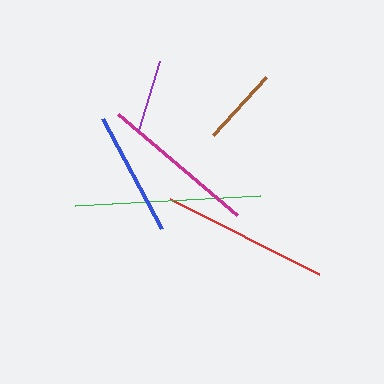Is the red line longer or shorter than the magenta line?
The red line is longer than the magenta line.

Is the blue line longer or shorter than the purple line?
The blue line is longer than the purple line.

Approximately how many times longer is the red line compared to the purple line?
The red line is approximately 2.3 times the length of the purple line.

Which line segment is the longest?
The green line is the longest at approximately 186 pixels.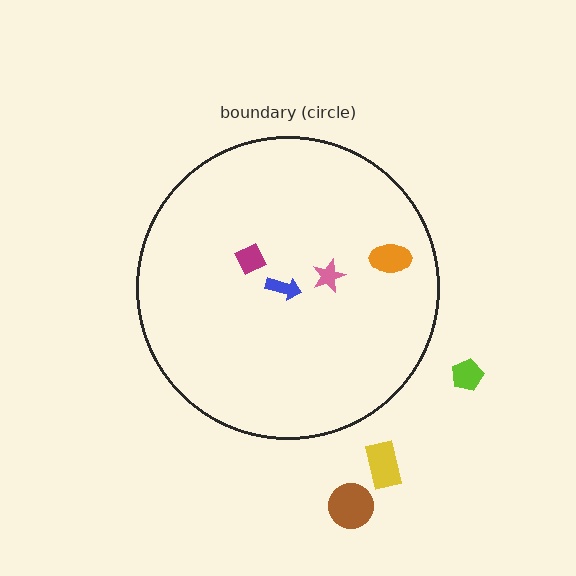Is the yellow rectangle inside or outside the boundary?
Outside.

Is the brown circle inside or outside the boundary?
Outside.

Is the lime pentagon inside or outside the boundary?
Outside.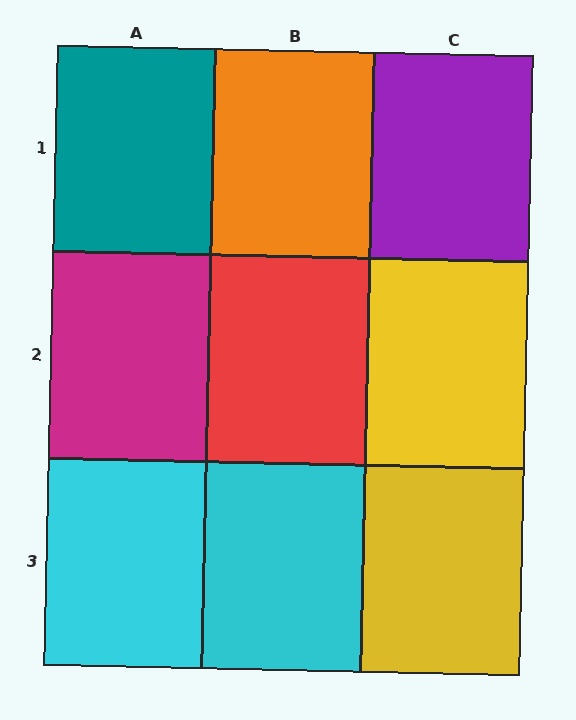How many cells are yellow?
2 cells are yellow.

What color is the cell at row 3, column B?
Cyan.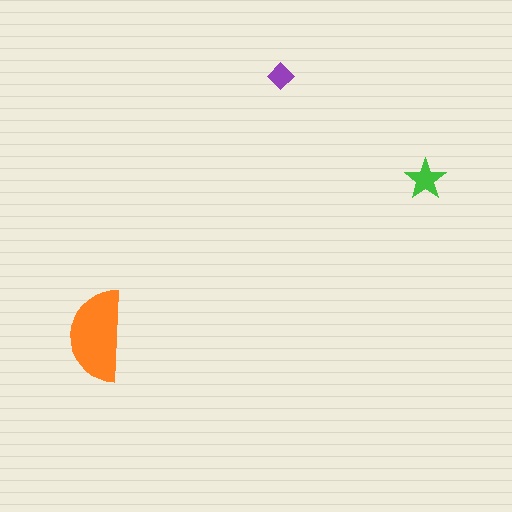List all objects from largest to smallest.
The orange semicircle, the green star, the purple diamond.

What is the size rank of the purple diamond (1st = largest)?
3rd.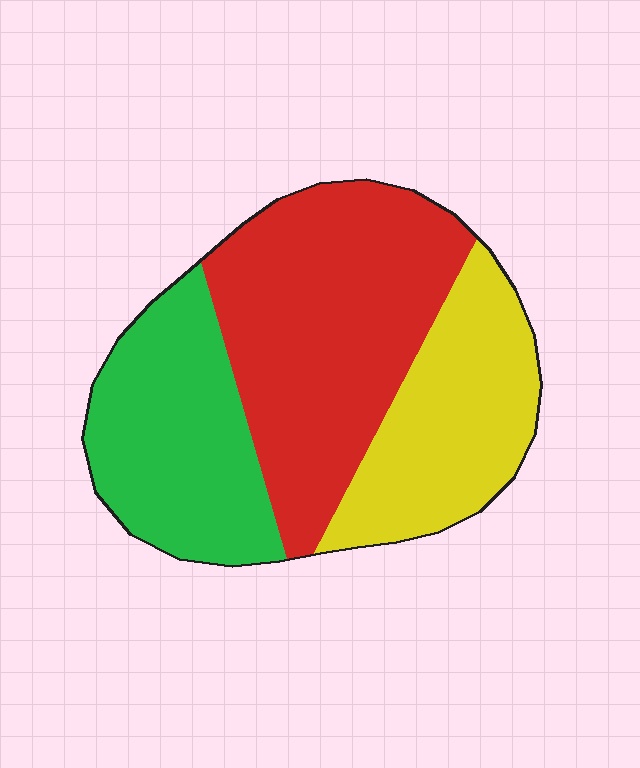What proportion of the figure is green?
Green covers around 30% of the figure.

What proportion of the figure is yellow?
Yellow takes up about one quarter (1/4) of the figure.